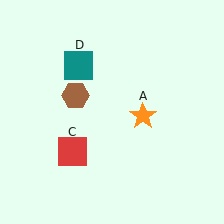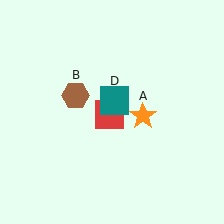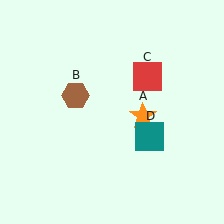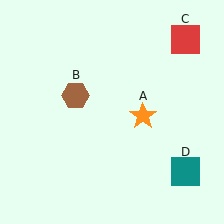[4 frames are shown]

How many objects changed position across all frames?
2 objects changed position: red square (object C), teal square (object D).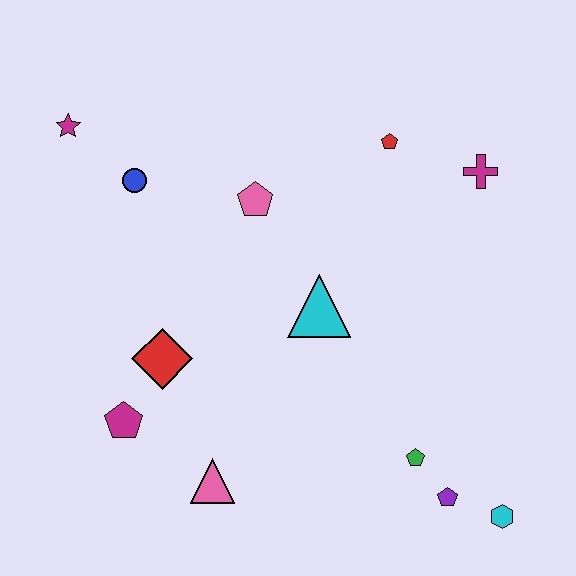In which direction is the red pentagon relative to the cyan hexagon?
The red pentagon is above the cyan hexagon.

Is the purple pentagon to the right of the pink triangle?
Yes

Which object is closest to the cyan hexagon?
The purple pentagon is closest to the cyan hexagon.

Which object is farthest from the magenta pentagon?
The magenta cross is farthest from the magenta pentagon.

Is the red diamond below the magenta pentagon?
No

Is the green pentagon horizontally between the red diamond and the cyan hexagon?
Yes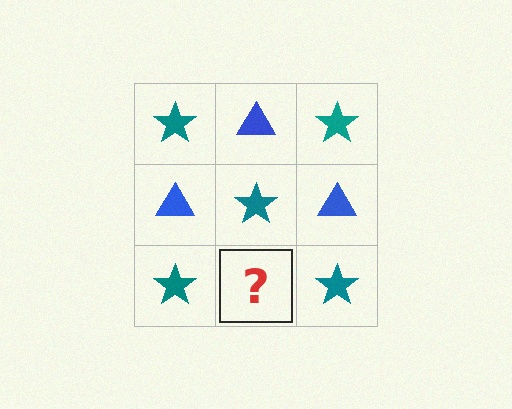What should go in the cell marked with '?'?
The missing cell should contain a blue triangle.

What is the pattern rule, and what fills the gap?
The rule is that it alternates teal star and blue triangle in a checkerboard pattern. The gap should be filled with a blue triangle.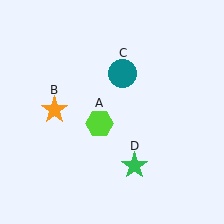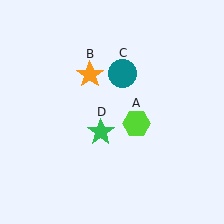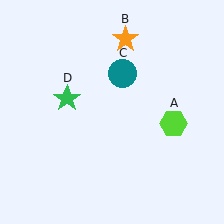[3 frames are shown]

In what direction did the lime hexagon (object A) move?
The lime hexagon (object A) moved right.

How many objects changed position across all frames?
3 objects changed position: lime hexagon (object A), orange star (object B), green star (object D).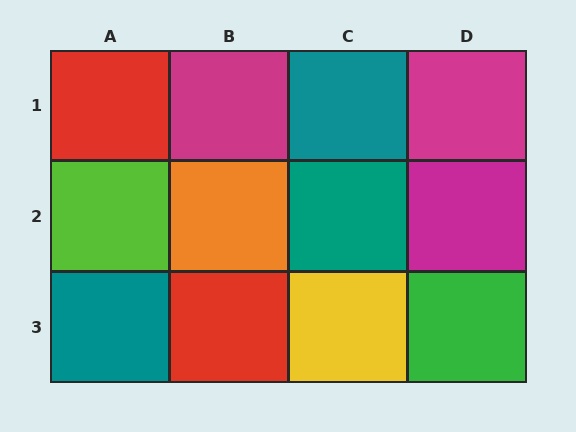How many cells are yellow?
1 cell is yellow.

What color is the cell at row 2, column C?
Teal.